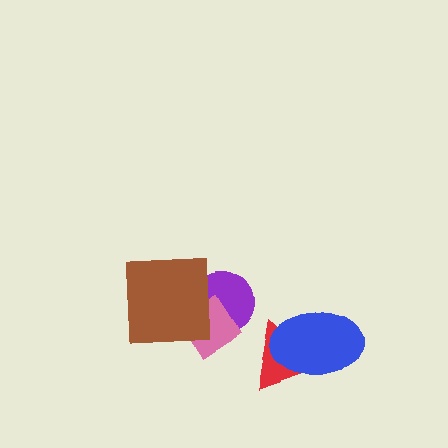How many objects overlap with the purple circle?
2 objects overlap with the purple circle.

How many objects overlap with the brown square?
2 objects overlap with the brown square.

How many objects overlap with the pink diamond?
2 objects overlap with the pink diamond.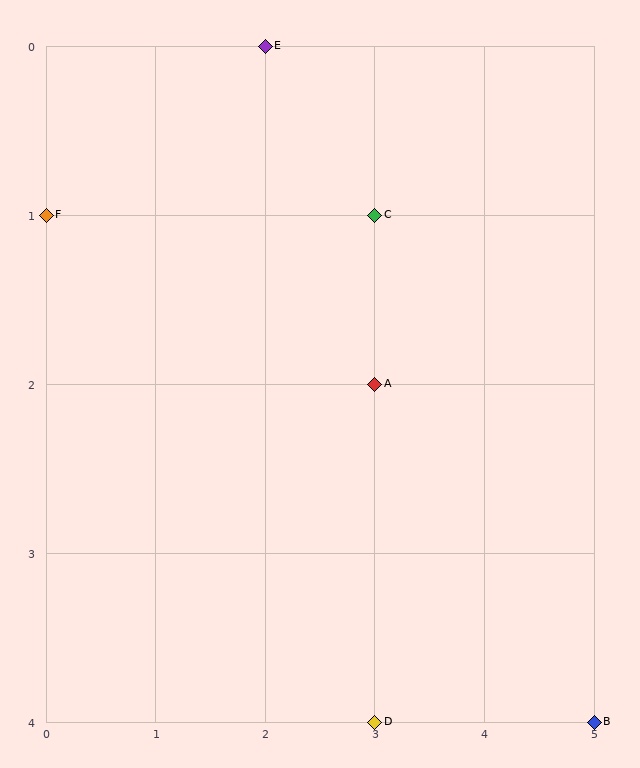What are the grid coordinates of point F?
Point F is at grid coordinates (0, 1).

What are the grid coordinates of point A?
Point A is at grid coordinates (3, 2).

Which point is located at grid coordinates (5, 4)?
Point B is at (5, 4).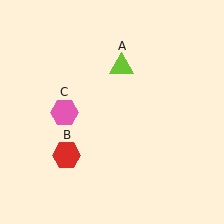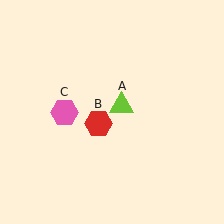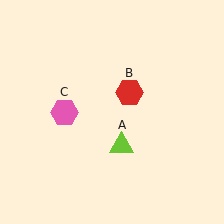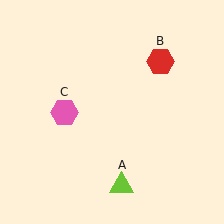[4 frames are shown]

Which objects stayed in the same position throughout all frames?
Pink hexagon (object C) remained stationary.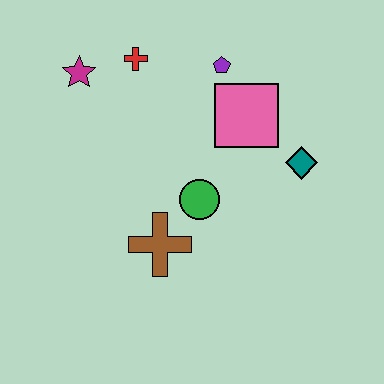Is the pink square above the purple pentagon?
No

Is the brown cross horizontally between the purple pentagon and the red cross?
Yes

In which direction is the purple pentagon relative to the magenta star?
The purple pentagon is to the right of the magenta star.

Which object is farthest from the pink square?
The magenta star is farthest from the pink square.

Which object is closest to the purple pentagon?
The pink square is closest to the purple pentagon.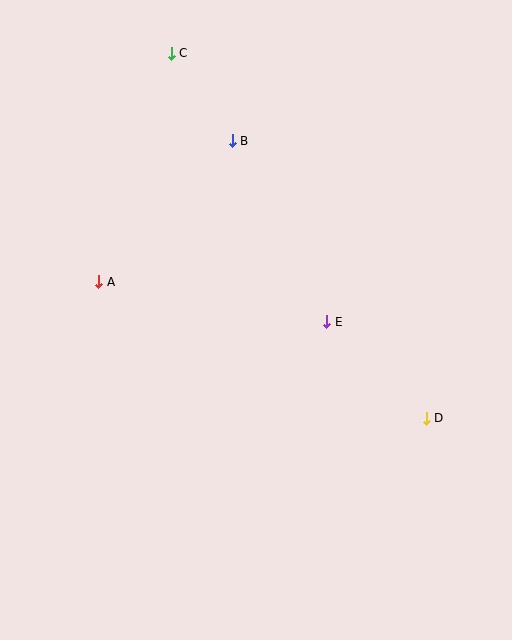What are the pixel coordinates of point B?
Point B is at (232, 141).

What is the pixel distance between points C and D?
The distance between C and D is 445 pixels.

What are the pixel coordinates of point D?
Point D is at (426, 418).